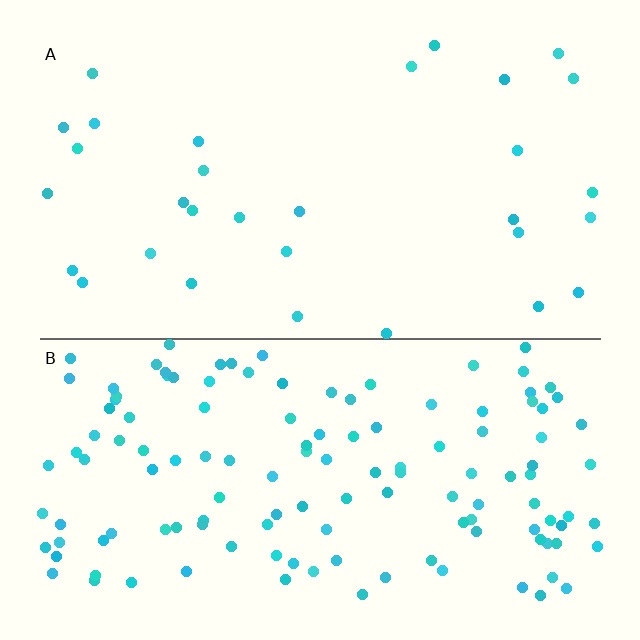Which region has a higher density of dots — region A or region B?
B (the bottom).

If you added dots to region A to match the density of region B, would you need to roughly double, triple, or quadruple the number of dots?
Approximately quadruple.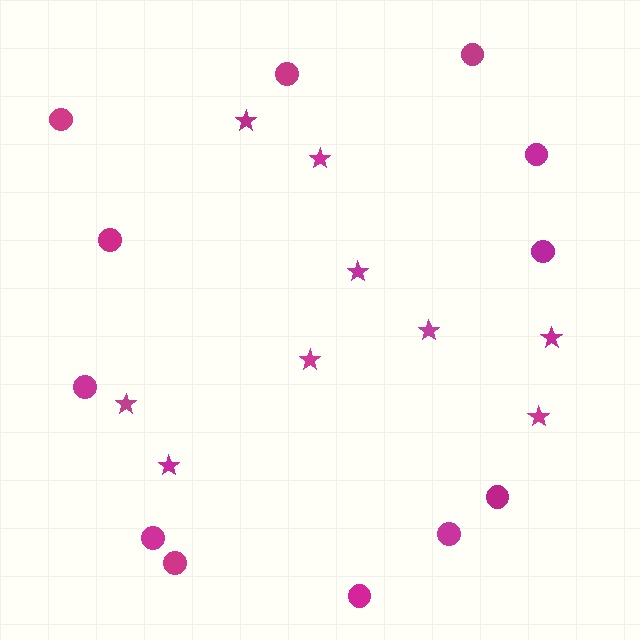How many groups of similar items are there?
There are 2 groups: one group of stars (9) and one group of circles (12).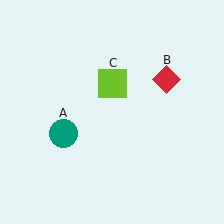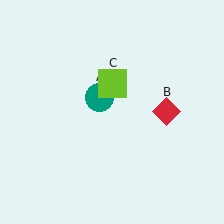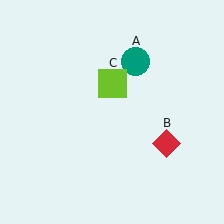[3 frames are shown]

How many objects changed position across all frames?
2 objects changed position: teal circle (object A), red diamond (object B).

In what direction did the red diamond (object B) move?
The red diamond (object B) moved down.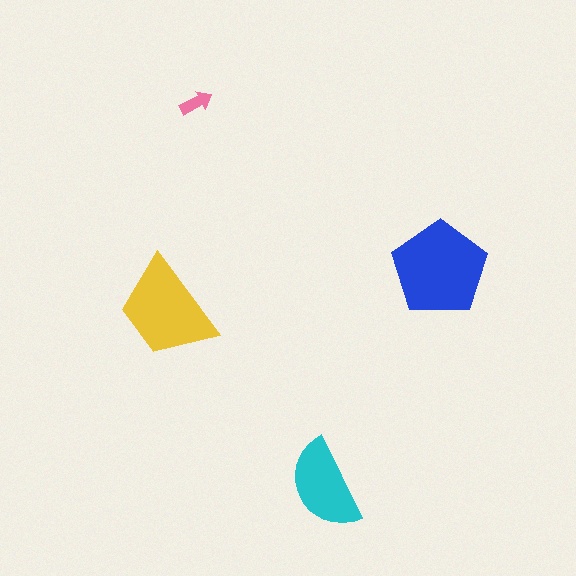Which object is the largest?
The blue pentagon.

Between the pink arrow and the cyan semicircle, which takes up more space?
The cyan semicircle.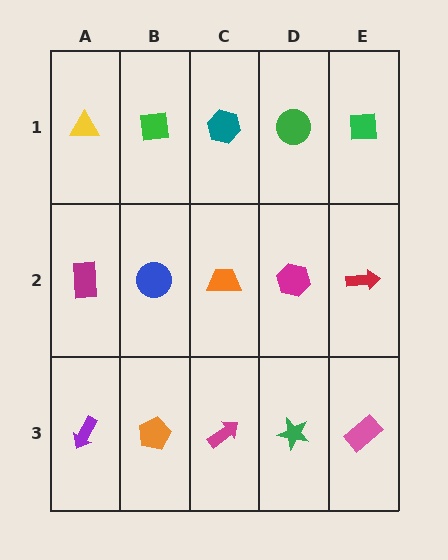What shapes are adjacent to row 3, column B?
A blue circle (row 2, column B), a purple arrow (row 3, column A), a magenta arrow (row 3, column C).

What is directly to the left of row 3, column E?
A green star.